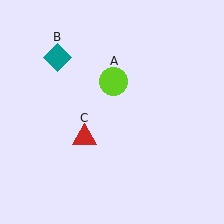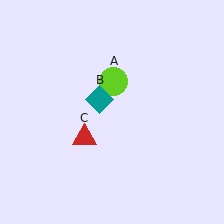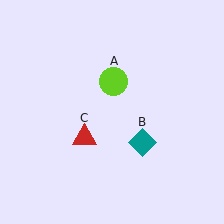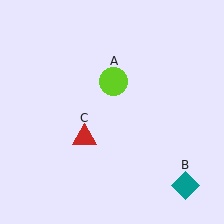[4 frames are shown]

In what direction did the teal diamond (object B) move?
The teal diamond (object B) moved down and to the right.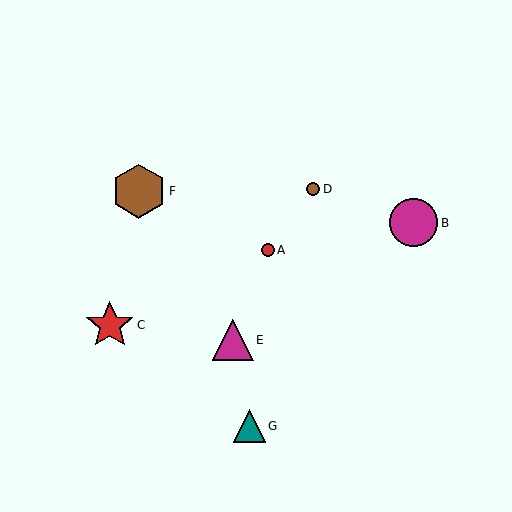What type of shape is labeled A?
Shape A is a red circle.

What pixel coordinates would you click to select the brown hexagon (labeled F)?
Click at (139, 191) to select the brown hexagon F.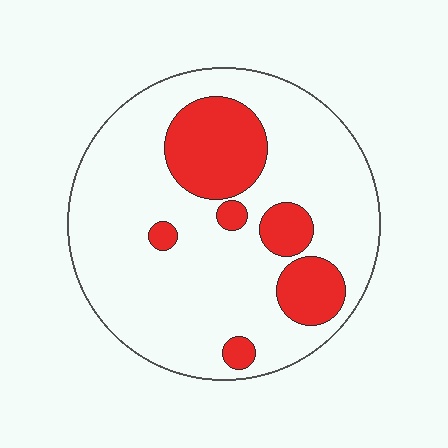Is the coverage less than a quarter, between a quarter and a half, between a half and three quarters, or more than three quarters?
Less than a quarter.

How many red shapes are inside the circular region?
6.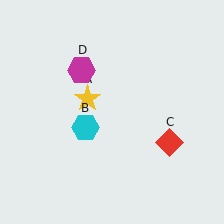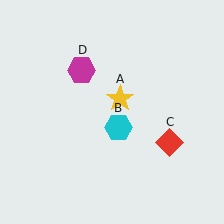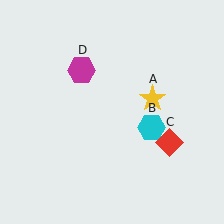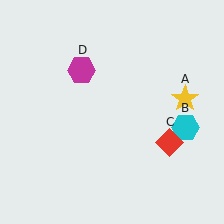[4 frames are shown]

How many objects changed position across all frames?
2 objects changed position: yellow star (object A), cyan hexagon (object B).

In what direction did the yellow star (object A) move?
The yellow star (object A) moved right.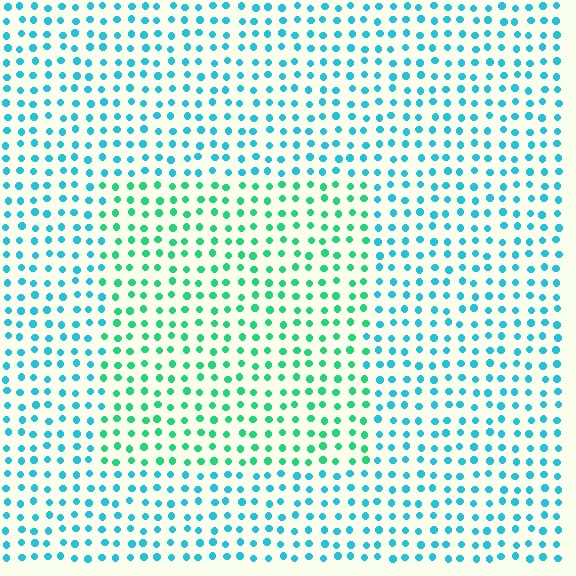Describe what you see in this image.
The image is filled with small cyan elements in a uniform arrangement. A rectangle-shaped region is visible where the elements are tinted to a slightly different hue, forming a subtle color boundary.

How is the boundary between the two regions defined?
The boundary is defined purely by a slight shift in hue (about 38 degrees). Spacing, size, and orientation are identical on both sides.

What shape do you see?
I see a rectangle.